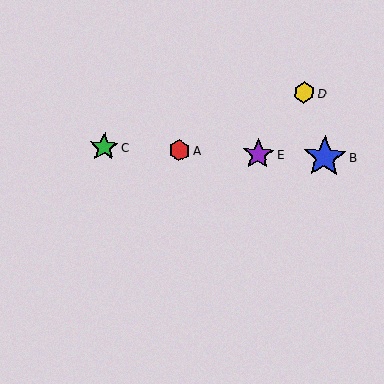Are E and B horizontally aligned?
Yes, both are at y≈154.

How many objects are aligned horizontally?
4 objects (A, B, C, E) are aligned horizontally.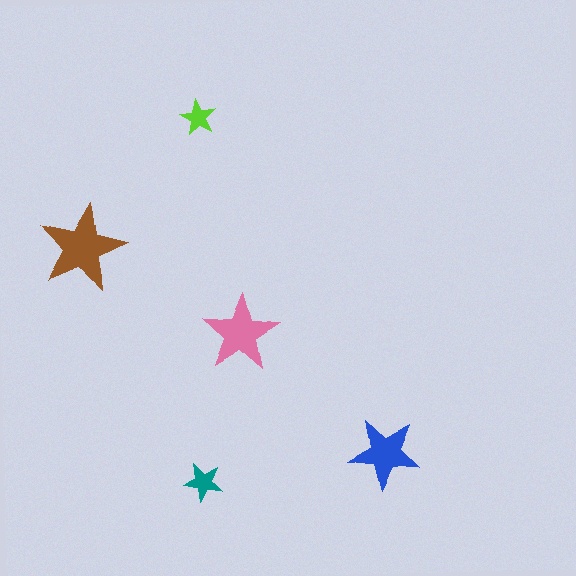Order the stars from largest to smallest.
the brown one, the pink one, the blue one, the teal one, the lime one.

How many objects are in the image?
There are 5 objects in the image.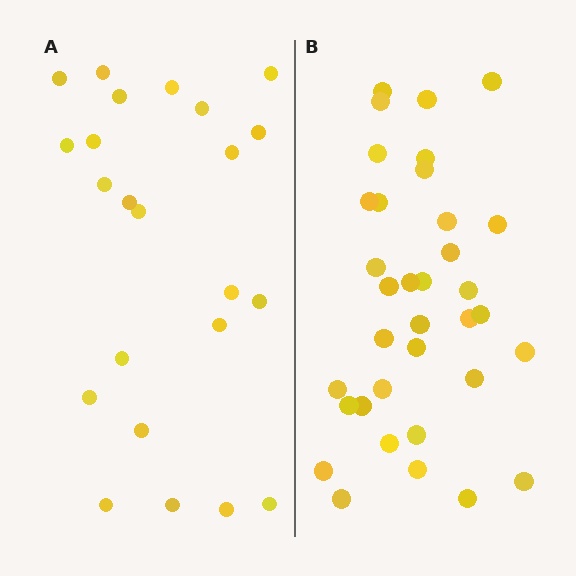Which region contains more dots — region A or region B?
Region B (the right region) has more dots.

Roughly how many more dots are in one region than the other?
Region B has roughly 12 or so more dots than region A.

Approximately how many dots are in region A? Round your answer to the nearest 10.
About 20 dots. (The exact count is 23, which rounds to 20.)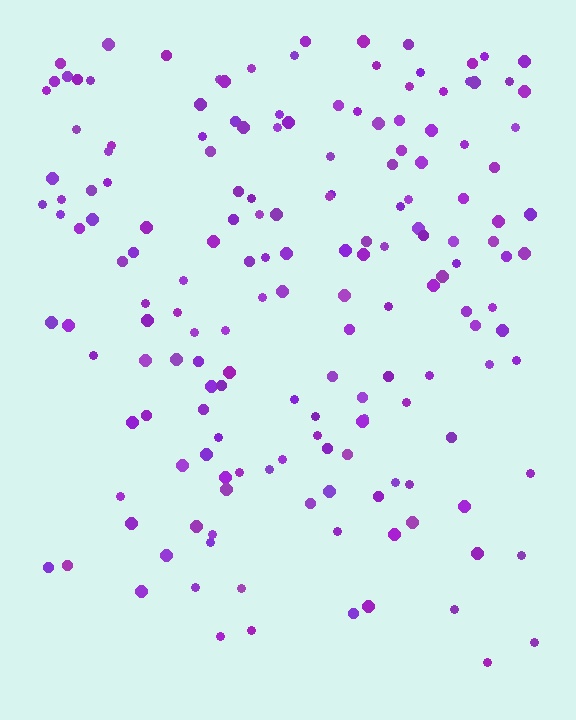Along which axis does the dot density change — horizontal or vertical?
Vertical.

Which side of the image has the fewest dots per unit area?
The bottom.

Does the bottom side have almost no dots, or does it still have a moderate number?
Still a moderate number, just noticeably fewer than the top.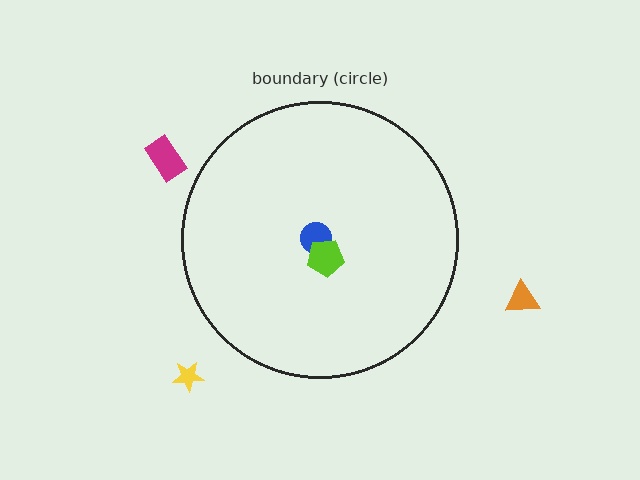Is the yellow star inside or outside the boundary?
Outside.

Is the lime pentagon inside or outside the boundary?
Inside.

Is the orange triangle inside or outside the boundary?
Outside.